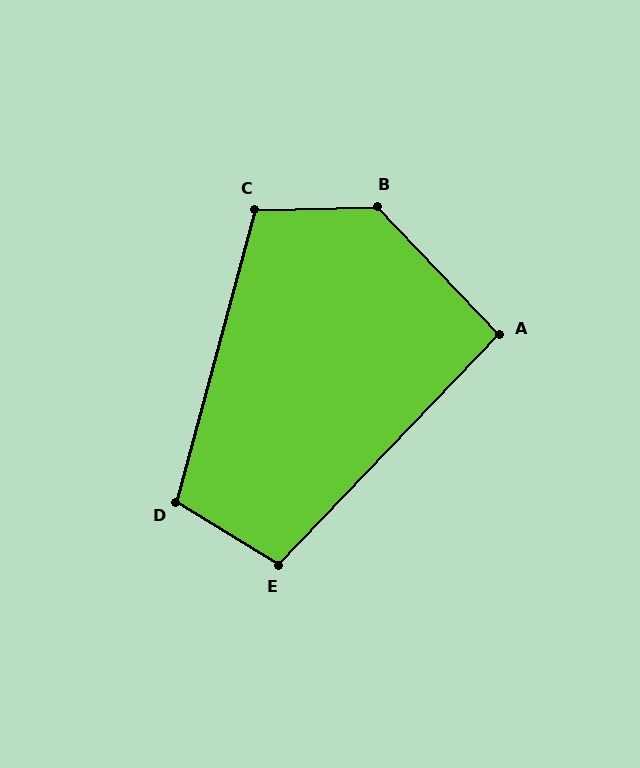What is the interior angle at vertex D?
Approximately 107 degrees (obtuse).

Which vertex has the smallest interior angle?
A, at approximately 92 degrees.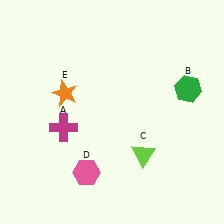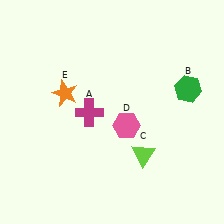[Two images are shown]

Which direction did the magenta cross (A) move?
The magenta cross (A) moved right.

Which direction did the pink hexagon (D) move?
The pink hexagon (D) moved up.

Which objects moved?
The objects that moved are: the magenta cross (A), the pink hexagon (D).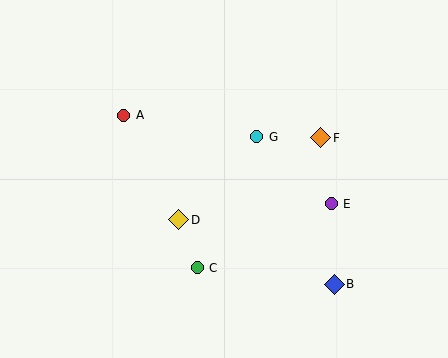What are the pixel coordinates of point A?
Point A is at (124, 115).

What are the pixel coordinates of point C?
Point C is at (197, 268).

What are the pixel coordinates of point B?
Point B is at (334, 284).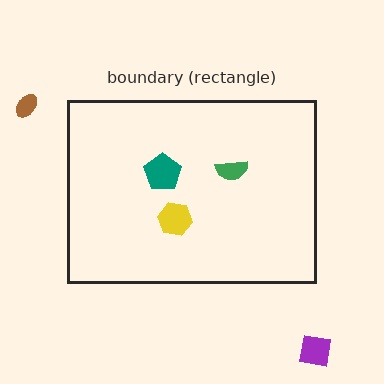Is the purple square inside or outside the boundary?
Outside.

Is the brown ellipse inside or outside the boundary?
Outside.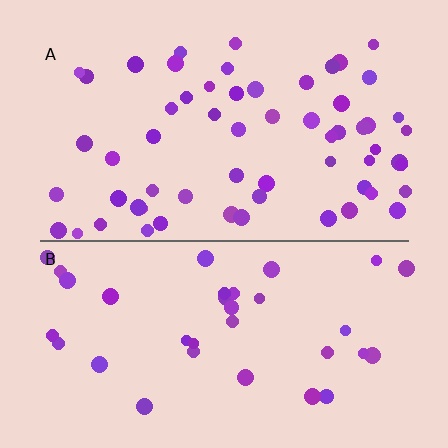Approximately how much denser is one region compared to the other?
Approximately 1.8× — region A over region B.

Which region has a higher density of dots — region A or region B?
A (the top).